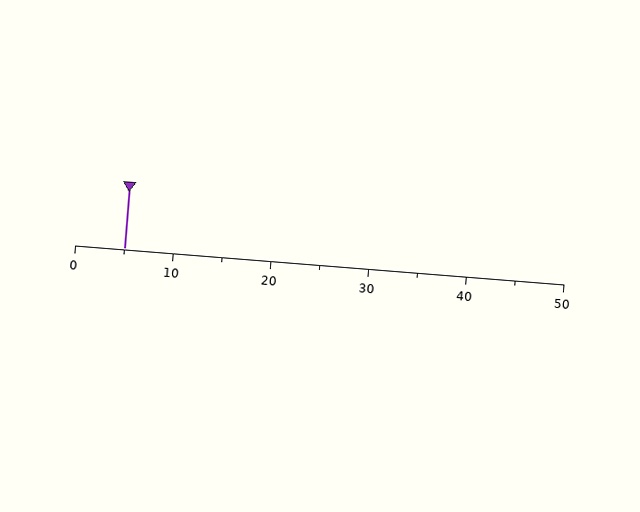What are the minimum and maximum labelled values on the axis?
The axis runs from 0 to 50.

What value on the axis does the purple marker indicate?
The marker indicates approximately 5.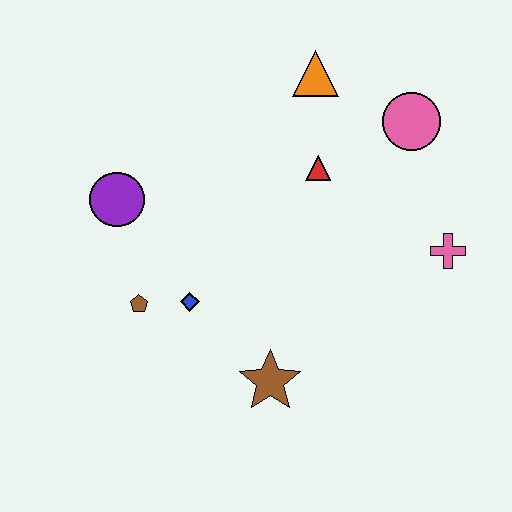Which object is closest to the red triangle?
The orange triangle is closest to the red triangle.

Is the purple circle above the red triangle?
No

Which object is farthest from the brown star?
The orange triangle is farthest from the brown star.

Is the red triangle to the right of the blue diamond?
Yes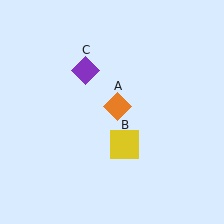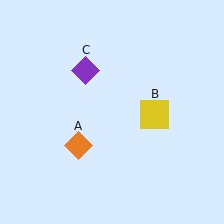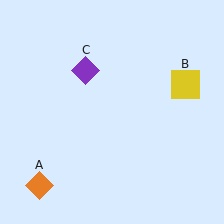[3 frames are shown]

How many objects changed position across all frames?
2 objects changed position: orange diamond (object A), yellow square (object B).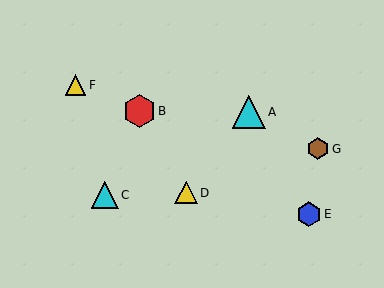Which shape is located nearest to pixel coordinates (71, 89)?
The yellow triangle (labeled F) at (75, 85) is nearest to that location.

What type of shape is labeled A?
Shape A is a cyan triangle.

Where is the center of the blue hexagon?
The center of the blue hexagon is at (309, 214).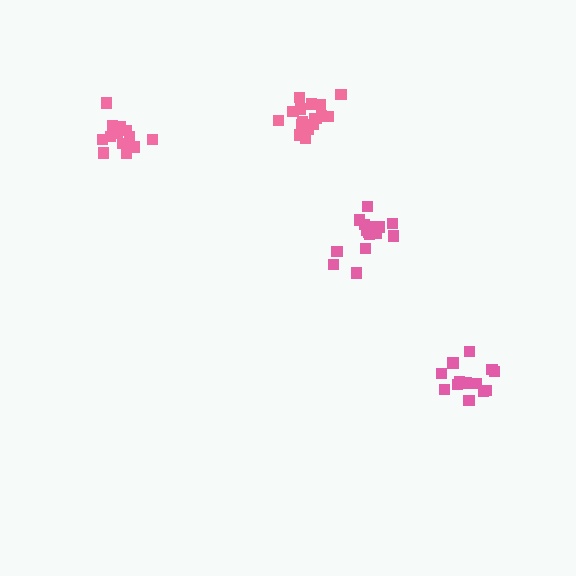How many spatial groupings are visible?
There are 4 spatial groupings.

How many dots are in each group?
Group 1: 13 dots, Group 2: 18 dots, Group 3: 13 dots, Group 4: 15 dots (59 total).